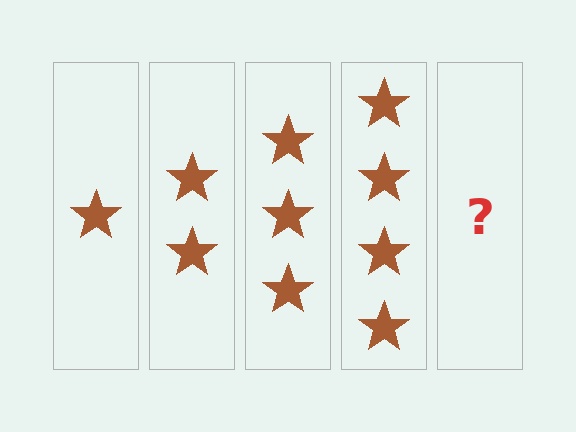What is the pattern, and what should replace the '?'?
The pattern is that each step adds one more star. The '?' should be 5 stars.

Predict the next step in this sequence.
The next step is 5 stars.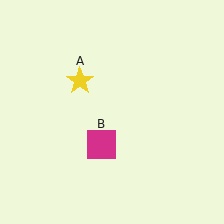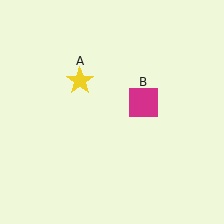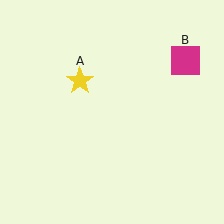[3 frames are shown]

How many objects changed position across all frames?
1 object changed position: magenta square (object B).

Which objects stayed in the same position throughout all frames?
Yellow star (object A) remained stationary.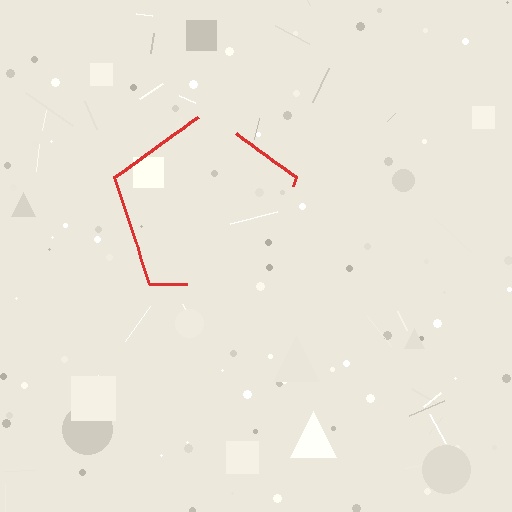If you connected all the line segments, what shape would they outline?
They would outline a pentagon.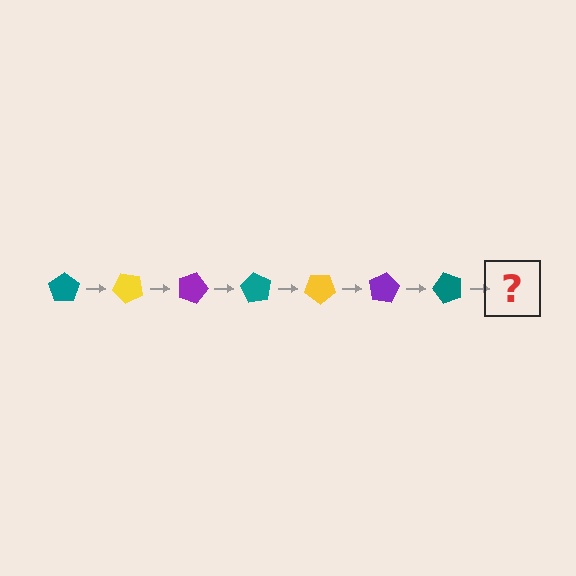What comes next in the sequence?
The next element should be a yellow pentagon, rotated 315 degrees from the start.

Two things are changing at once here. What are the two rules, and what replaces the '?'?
The two rules are that it rotates 45 degrees each step and the color cycles through teal, yellow, and purple. The '?' should be a yellow pentagon, rotated 315 degrees from the start.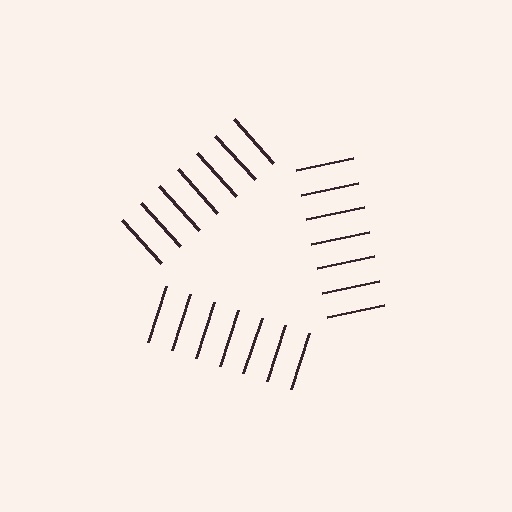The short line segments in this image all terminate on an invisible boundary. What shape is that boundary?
An illusory triangle — the line segments terminate on its edges but no continuous stroke is drawn.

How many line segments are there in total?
21 — 7 along each of the 3 edges.